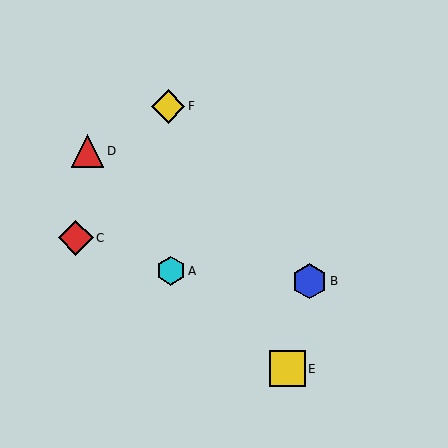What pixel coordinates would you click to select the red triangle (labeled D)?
Click at (88, 151) to select the red triangle D.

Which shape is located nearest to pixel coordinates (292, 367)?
The yellow square (labeled E) at (287, 369) is nearest to that location.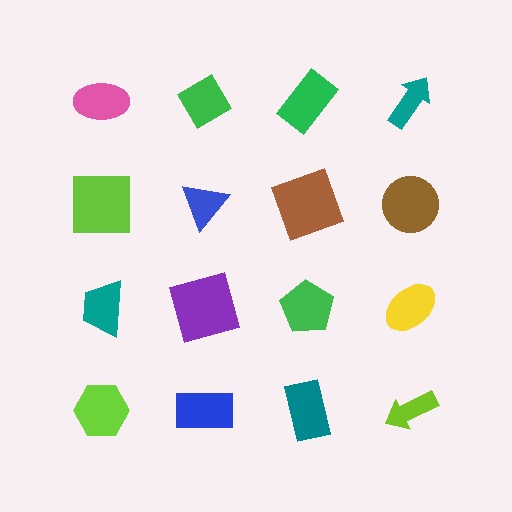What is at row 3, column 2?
A purple square.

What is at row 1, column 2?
A green diamond.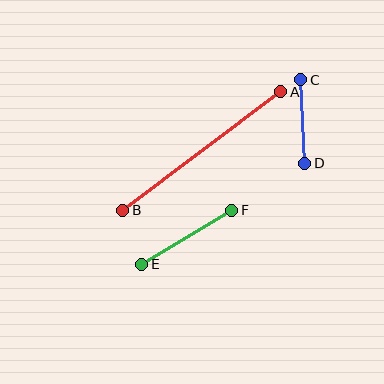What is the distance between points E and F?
The distance is approximately 105 pixels.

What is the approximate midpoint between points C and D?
The midpoint is at approximately (303, 122) pixels.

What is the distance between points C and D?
The distance is approximately 84 pixels.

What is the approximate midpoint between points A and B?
The midpoint is at approximately (202, 151) pixels.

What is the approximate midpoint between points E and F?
The midpoint is at approximately (187, 237) pixels.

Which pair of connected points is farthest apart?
Points A and B are farthest apart.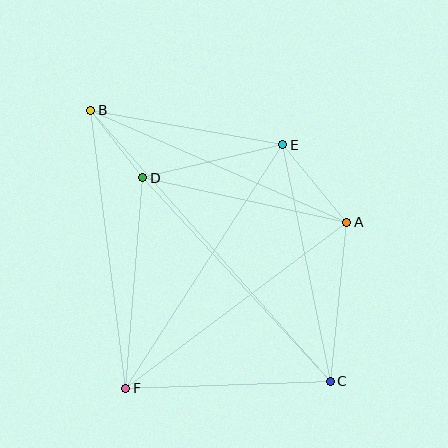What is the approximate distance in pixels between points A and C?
The distance between A and C is approximately 160 pixels.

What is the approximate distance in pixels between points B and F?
The distance between B and F is approximately 280 pixels.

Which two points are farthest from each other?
Points B and C are farthest from each other.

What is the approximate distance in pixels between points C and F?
The distance between C and F is approximately 204 pixels.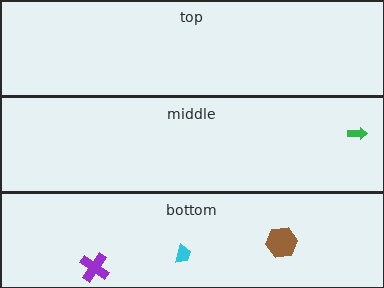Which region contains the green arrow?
The middle region.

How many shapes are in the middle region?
1.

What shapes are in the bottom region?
The cyan trapezoid, the brown hexagon, the purple cross.